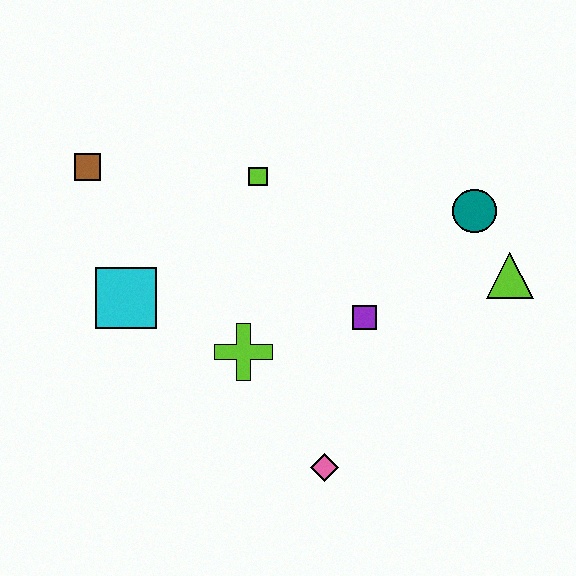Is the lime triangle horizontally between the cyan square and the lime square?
No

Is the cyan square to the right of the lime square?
No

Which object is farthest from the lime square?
The pink diamond is farthest from the lime square.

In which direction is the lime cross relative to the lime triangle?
The lime cross is to the left of the lime triangle.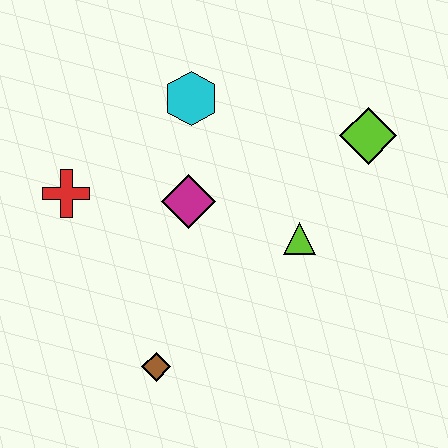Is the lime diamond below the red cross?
No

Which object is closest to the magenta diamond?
The cyan hexagon is closest to the magenta diamond.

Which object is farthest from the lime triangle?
The red cross is farthest from the lime triangle.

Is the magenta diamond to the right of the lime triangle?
No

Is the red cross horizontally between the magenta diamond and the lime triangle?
No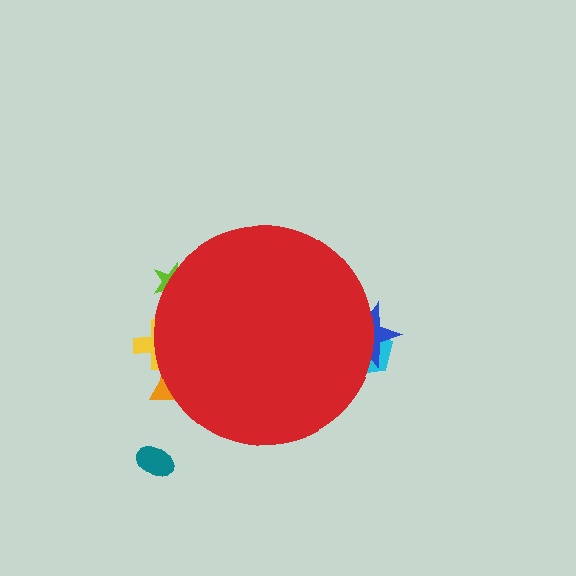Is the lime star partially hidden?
Yes, the lime star is partially hidden behind the red circle.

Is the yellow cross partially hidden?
Yes, the yellow cross is partially hidden behind the red circle.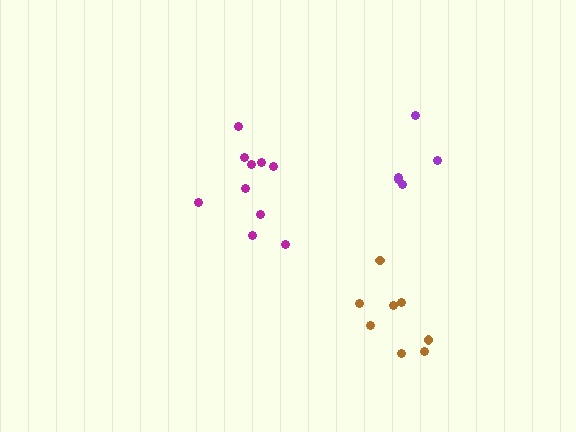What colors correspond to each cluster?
The clusters are colored: brown, purple, magenta.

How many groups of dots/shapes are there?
There are 3 groups.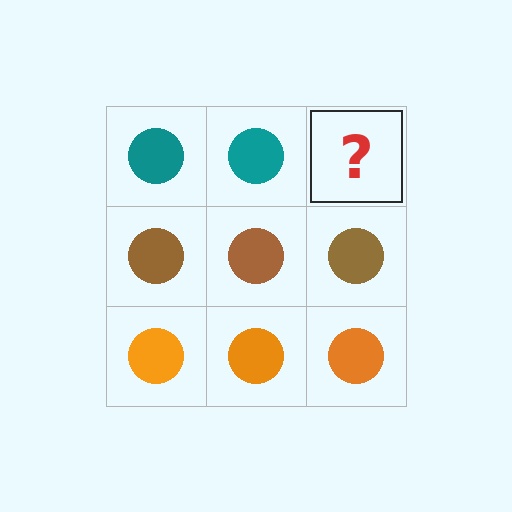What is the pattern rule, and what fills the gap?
The rule is that each row has a consistent color. The gap should be filled with a teal circle.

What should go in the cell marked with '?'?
The missing cell should contain a teal circle.